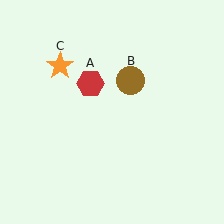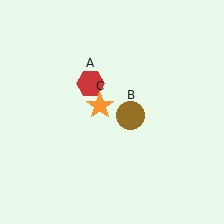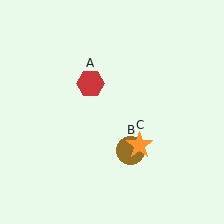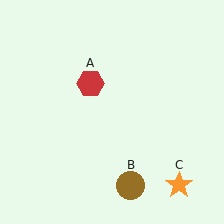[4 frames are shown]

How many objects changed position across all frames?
2 objects changed position: brown circle (object B), orange star (object C).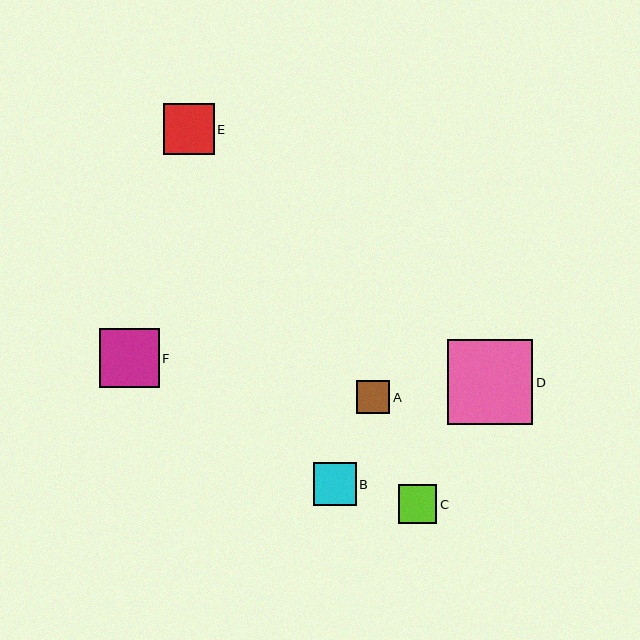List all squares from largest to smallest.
From largest to smallest: D, F, E, B, C, A.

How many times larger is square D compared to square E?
Square D is approximately 1.7 times the size of square E.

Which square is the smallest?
Square A is the smallest with a size of approximately 33 pixels.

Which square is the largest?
Square D is the largest with a size of approximately 85 pixels.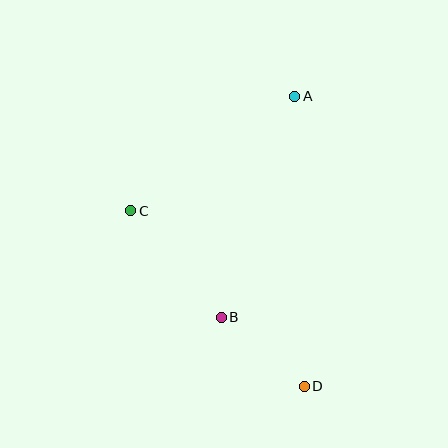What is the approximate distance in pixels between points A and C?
The distance between A and C is approximately 200 pixels.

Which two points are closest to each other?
Points B and D are closest to each other.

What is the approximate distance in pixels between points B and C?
The distance between B and C is approximately 140 pixels.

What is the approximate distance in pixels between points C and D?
The distance between C and D is approximately 247 pixels.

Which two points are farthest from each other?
Points A and D are farthest from each other.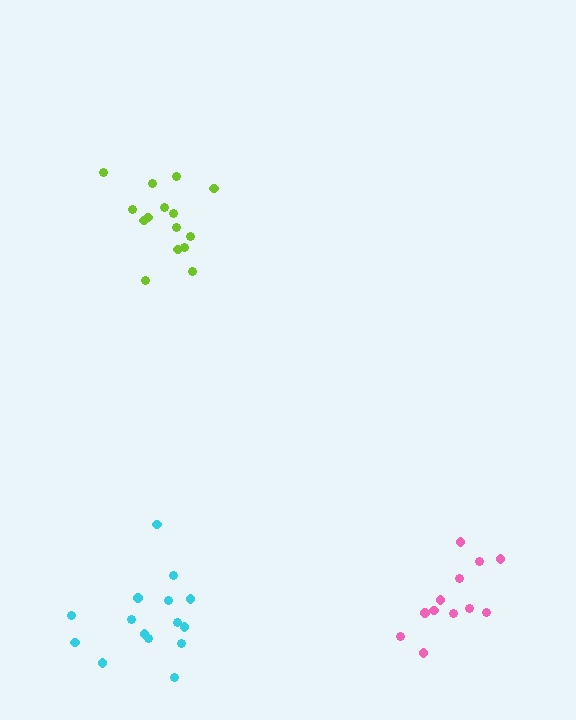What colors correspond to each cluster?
The clusters are colored: cyan, lime, pink.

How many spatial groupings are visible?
There are 3 spatial groupings.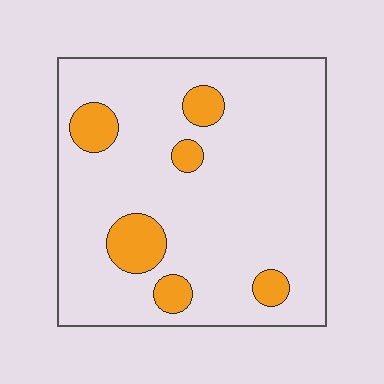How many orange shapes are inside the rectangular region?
6.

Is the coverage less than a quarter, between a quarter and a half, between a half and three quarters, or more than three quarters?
Less than a quarter.